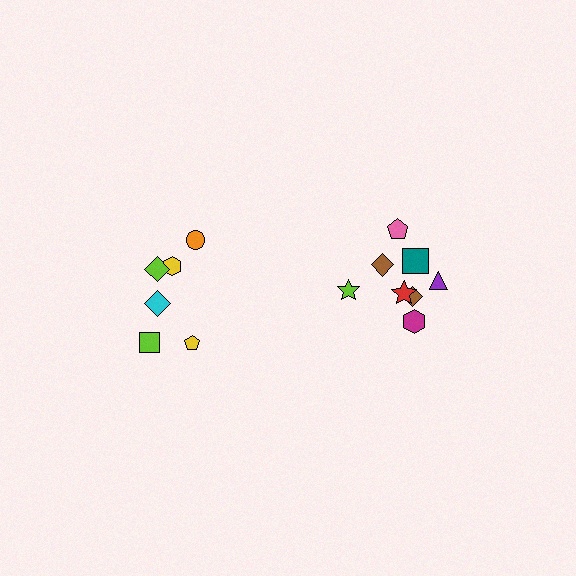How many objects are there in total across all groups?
There are 14 objects.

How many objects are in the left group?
There are 6 objects.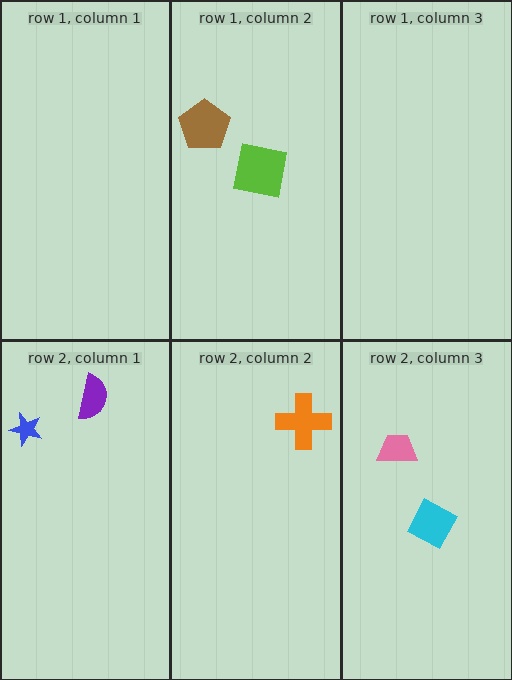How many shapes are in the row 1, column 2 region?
2.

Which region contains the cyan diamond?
The row 2, column 3 region.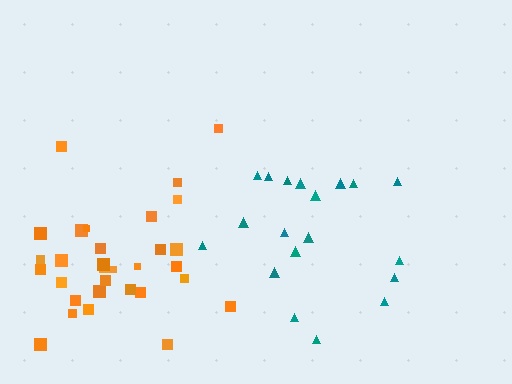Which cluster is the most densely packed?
Orange.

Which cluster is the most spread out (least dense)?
Teal.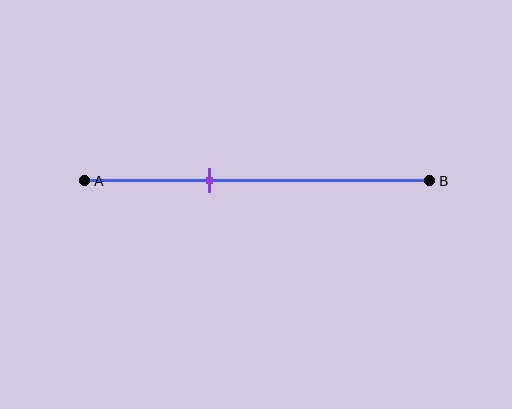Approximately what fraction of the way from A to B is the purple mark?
The purple mark is approximately 35% of the way from A to B.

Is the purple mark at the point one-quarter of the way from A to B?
No, the mark is at about 35% from A, not at the 25% one-quarter point.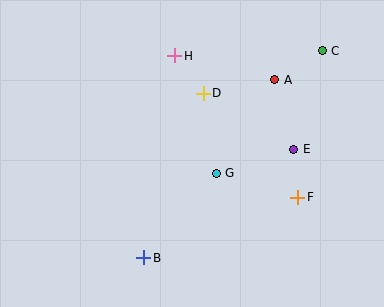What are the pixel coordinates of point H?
Point H is at (175, 56).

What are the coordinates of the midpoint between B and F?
The midpoint between B and F is at (221, 227).